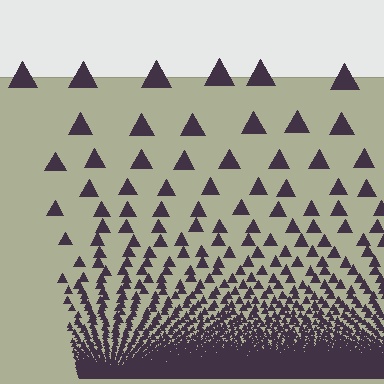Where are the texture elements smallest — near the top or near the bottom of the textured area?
Near the bottom.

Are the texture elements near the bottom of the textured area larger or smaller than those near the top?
Smaller. The gradient is inverted — elements near the bottom are smaller and denser.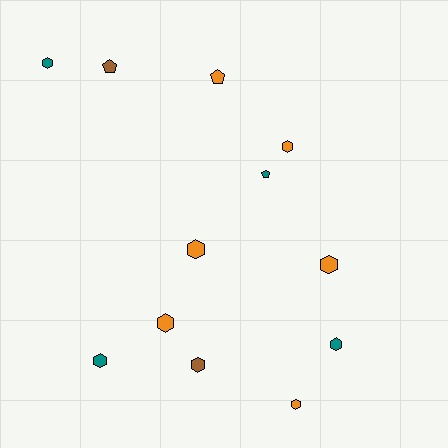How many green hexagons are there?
There are no green hexagons.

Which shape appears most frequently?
Hexagon, with 9 objects.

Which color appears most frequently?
Orange, with 6 objects.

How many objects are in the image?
There are 12 objects.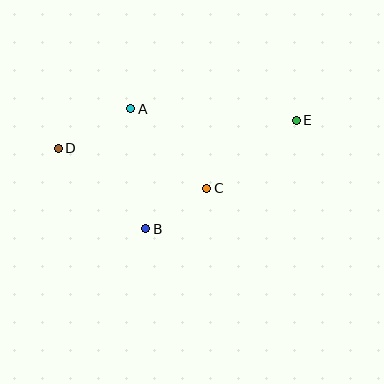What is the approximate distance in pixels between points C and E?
The distance between C and E is approximately 112 pixels.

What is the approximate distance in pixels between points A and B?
The distance between A and B is approximately 121 pixels.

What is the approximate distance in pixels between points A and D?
The distance between A and D is approximately 83 pixels.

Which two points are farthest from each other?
Points D and E are farthest from each other.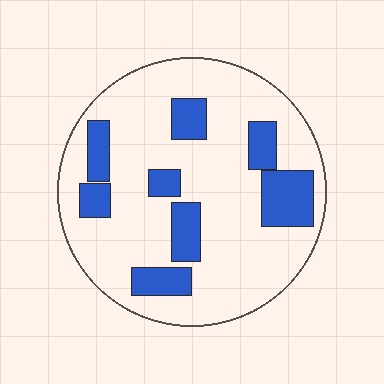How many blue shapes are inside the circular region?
8.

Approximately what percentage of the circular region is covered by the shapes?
Approximately 25%.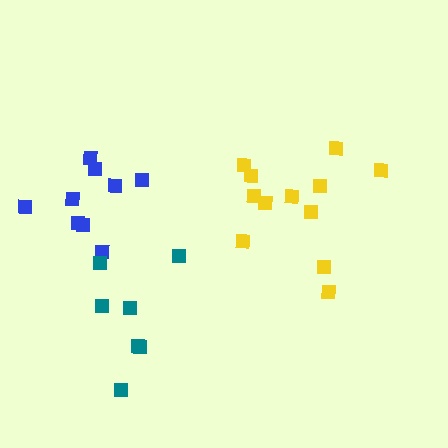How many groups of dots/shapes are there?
There are 3 groups.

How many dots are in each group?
Group 1: 9 dots, Group 2: 12 dots, Group 3: 7 dots (28 total).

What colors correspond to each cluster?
The clusters are colored: blue, yellow, teal.